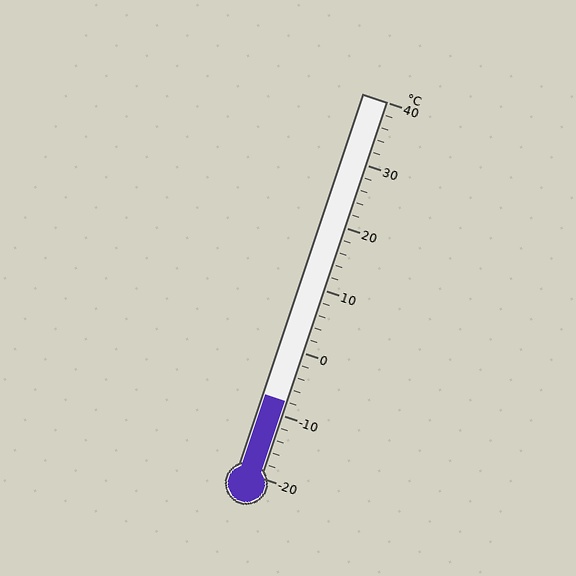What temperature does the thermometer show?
The thermometer shows approximately -8°C.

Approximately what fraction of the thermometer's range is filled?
The thermometer is filled to approximately 20% of its range.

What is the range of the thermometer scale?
The thermometer scale ranges from -20°C to 40°C.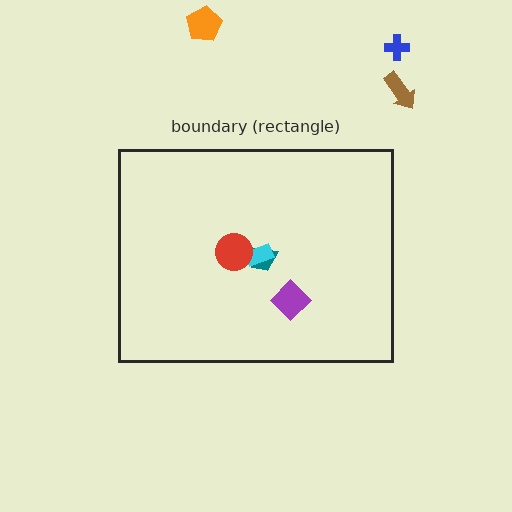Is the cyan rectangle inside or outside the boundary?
Inside.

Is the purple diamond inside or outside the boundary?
Inside.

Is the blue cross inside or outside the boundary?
Outside.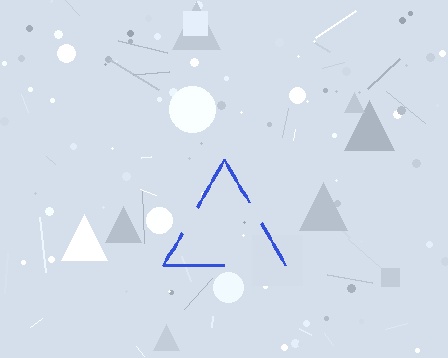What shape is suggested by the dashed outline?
The dashed outline suggests a triangle.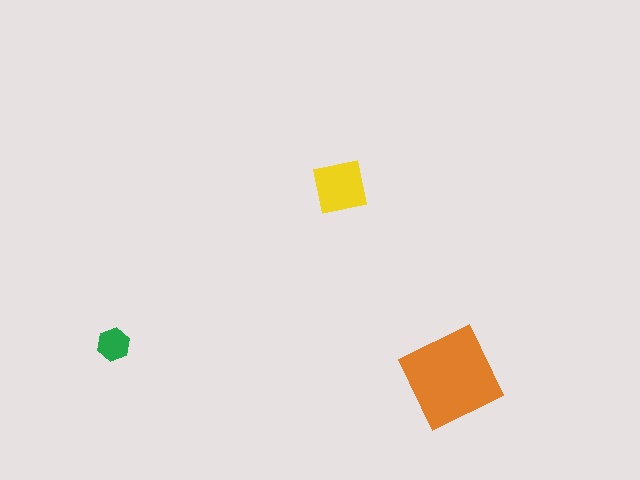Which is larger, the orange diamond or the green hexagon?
The orange diamond.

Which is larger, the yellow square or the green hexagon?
The yellow square.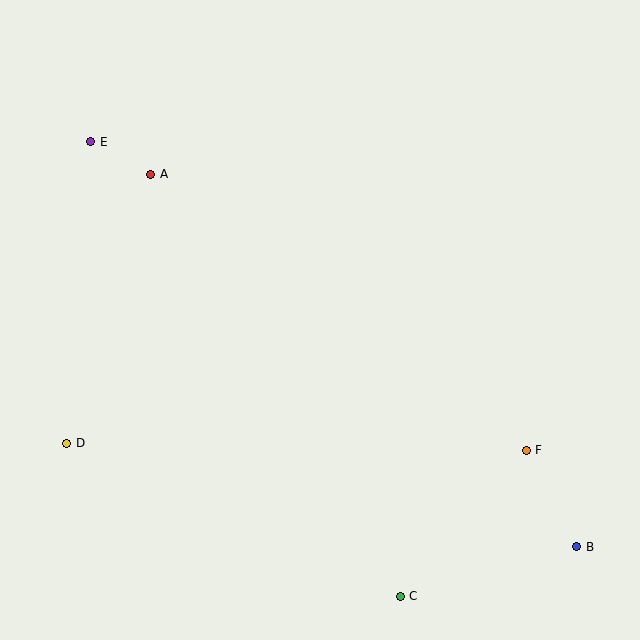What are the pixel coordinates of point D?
Point D is at (67, 443).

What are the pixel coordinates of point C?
Point C is at (400, 596).